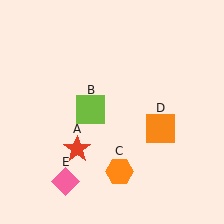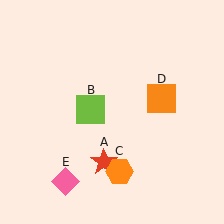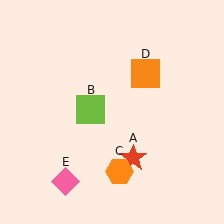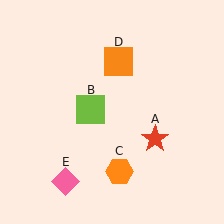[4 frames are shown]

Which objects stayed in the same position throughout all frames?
Lime square (object B) and orange hexagon (object C) and pink diamond (object E) remained stationary.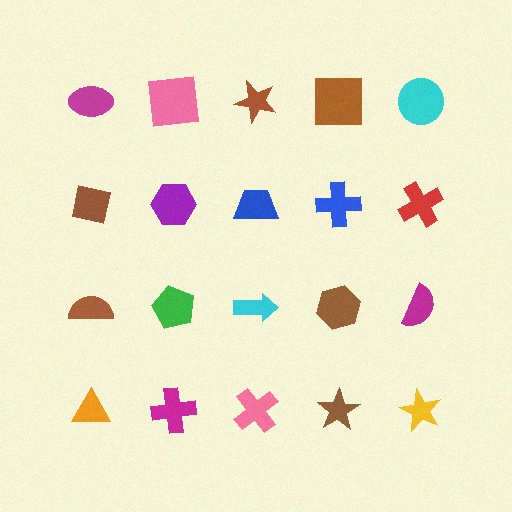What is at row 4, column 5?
A yellow star.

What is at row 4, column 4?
A brown star.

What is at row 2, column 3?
A blue trapezoid.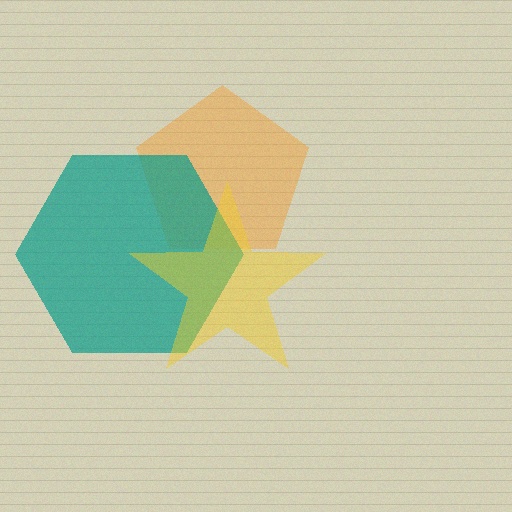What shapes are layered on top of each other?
The layered shapes are: an orange pentagon, a teal hexagon, a yellow star.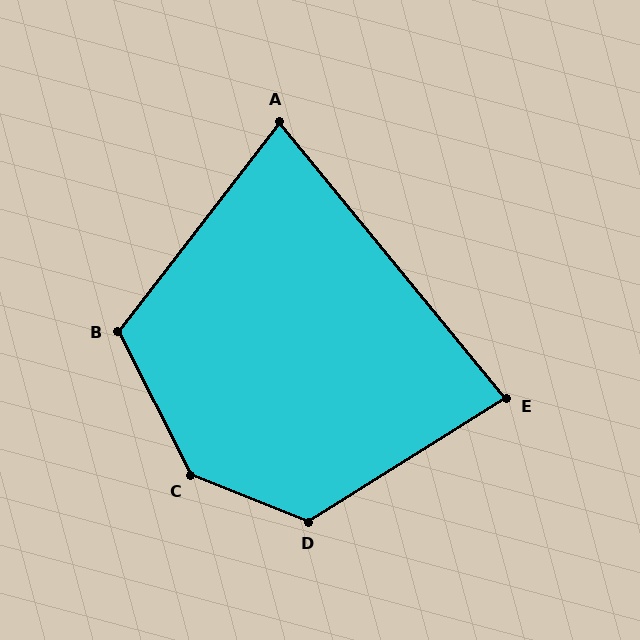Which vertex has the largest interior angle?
C, at approximately 138 degrees.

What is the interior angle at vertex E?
Approximately 83 degrees (acute).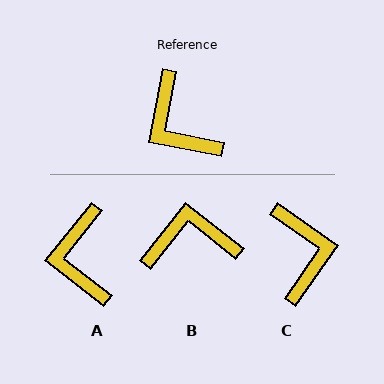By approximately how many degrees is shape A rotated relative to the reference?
Approximately 28 degrees clockwise.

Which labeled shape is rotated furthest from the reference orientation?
C, about 156 degrees away.